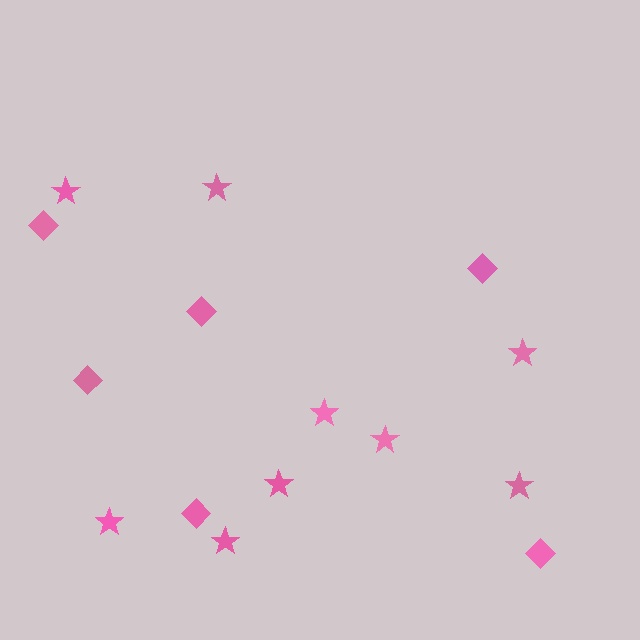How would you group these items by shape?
There are 2 groups: one group of diamonds (6) and one group of stars (9).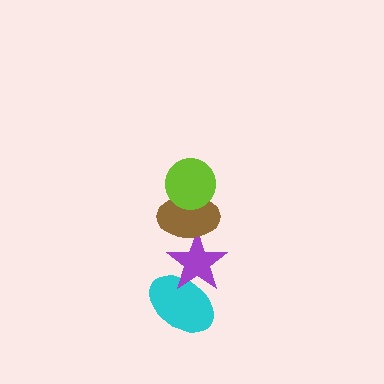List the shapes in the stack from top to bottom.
From top to bottom: the lime circle, the brown ellipse, the purple star, the cyan ellipse.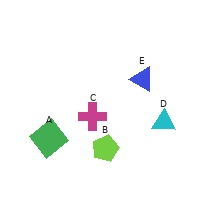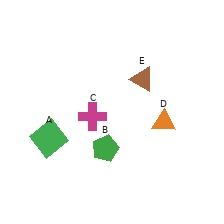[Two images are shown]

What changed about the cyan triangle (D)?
In Image 1, D is cyan. In Image 2, it changed to orange.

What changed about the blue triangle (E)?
In Image 1, E is blue. In Image 2, it changed to brown.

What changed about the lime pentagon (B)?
In Image 1, B is lime. In Image 2, it changed to green.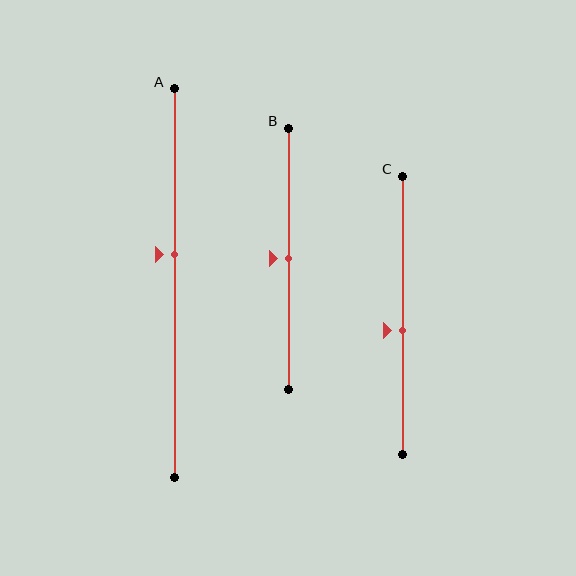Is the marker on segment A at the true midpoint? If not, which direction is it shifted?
No, the marker on segment A is shifted upward by about 7% of the segment length.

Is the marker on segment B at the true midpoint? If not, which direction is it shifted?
Yes, the marker on segment B is at the true midpoint.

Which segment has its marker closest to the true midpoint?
Segment B has its marker closest to the true midpoint.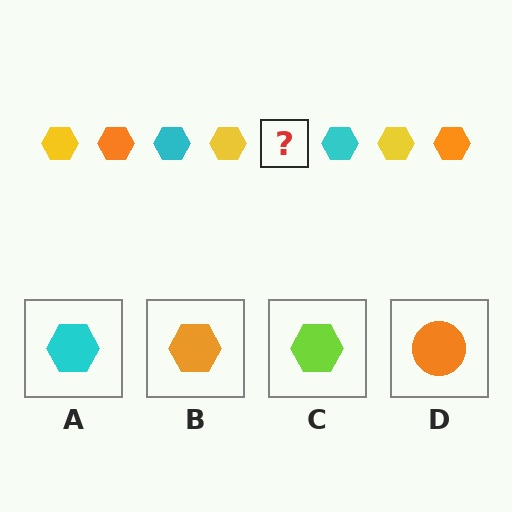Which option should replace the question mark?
Option B.